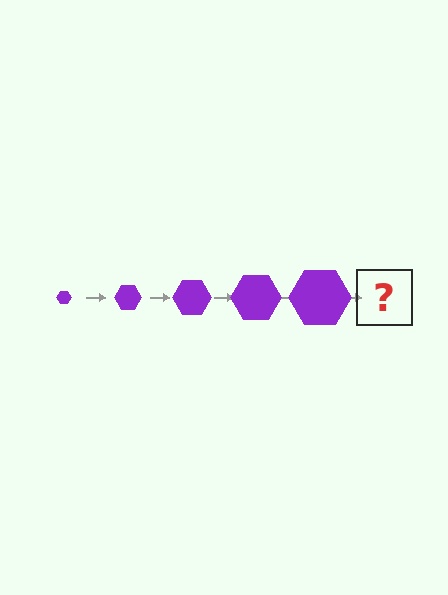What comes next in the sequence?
The next element should be a purple hexagon, larger than the previous one.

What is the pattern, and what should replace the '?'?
The pattern is that the hexagon gets progressively larger each step. The '?' should be a purple hexagon, larger than the previous one.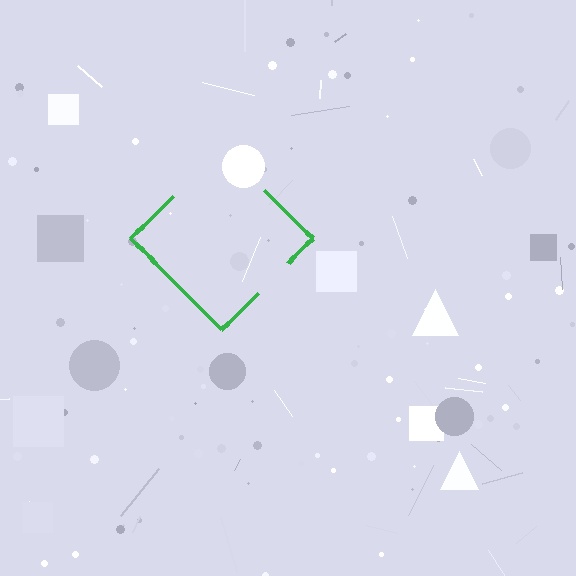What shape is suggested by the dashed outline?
The dashed outline suggests a diamond.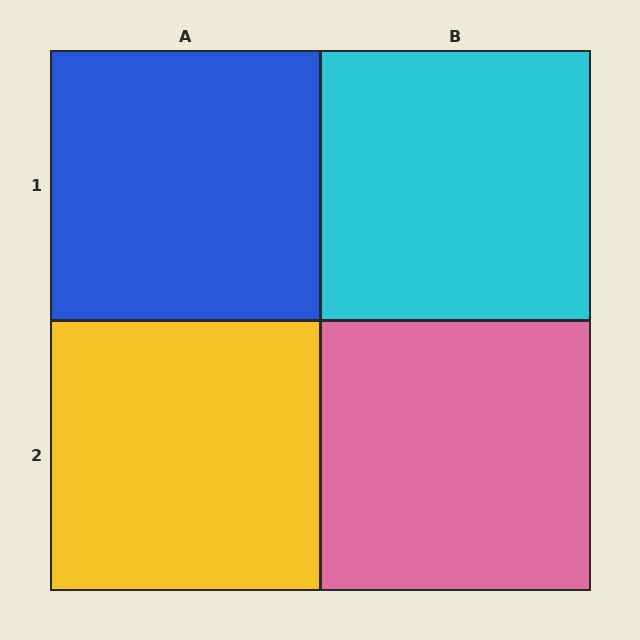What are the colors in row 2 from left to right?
Yellow, pink.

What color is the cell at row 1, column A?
Blue.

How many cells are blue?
1 cell is blue.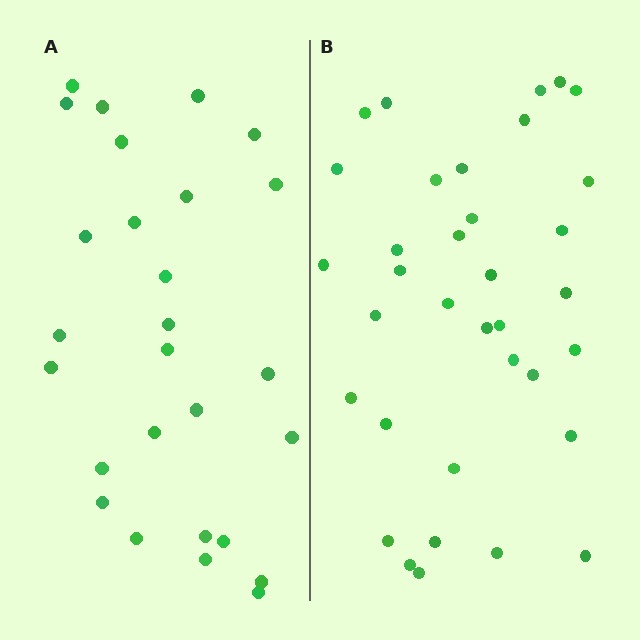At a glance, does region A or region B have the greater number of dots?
Region B (the right region) has more dots.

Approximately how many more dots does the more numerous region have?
Region B has roughly 8 or so more dots than region A.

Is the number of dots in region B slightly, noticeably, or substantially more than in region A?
Region B has noticeably more, but not dramatically so. The ratio is roughly 1.3 to 1.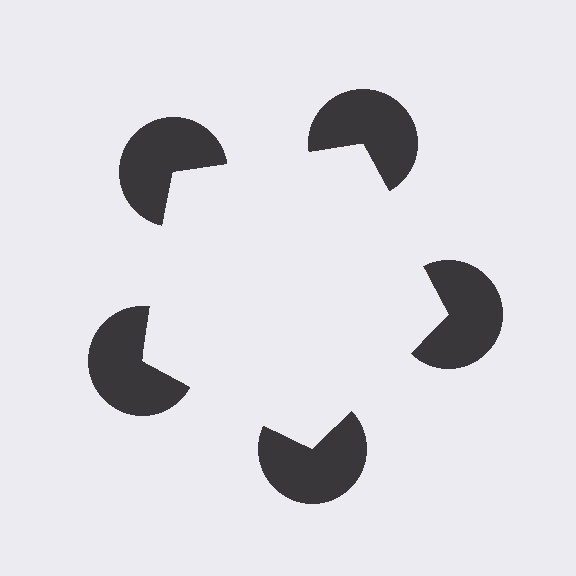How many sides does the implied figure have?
5 sides.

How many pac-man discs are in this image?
There are 5 — one at each vertex of the illusory pentagon.